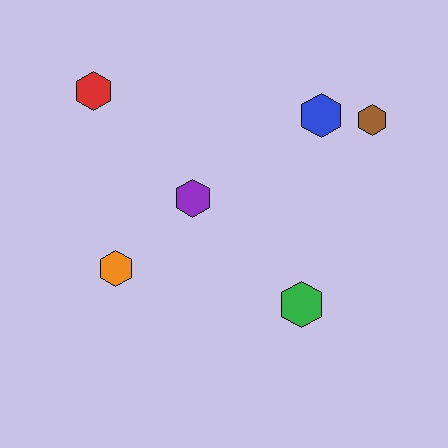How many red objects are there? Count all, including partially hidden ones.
There is 1 red object.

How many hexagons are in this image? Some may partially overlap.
There are 6 hexagons.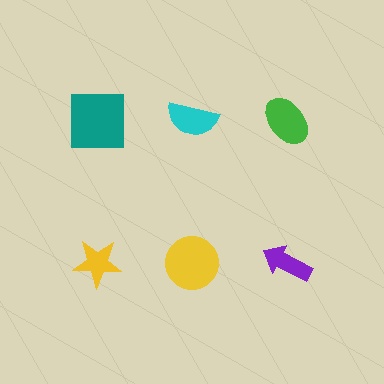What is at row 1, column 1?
A teal square.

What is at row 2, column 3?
A purple arrow.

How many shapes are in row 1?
3 shapes.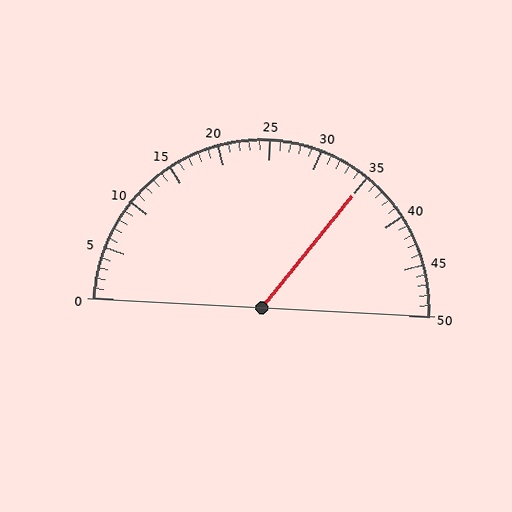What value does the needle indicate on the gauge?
The needle indicates approximately 35.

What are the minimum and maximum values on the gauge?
The gauge ranges from 0 to 50.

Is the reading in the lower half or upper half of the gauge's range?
The reading is in the upper half of the range (0 to 50).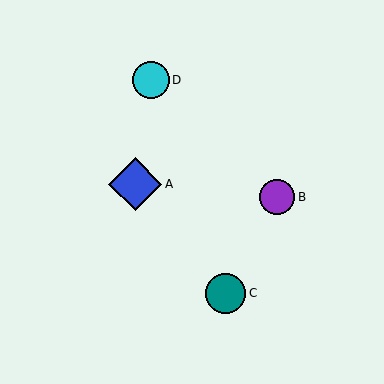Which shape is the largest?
The blue diamond (labeled A) is the largest.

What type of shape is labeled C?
Shape C is a teal circle.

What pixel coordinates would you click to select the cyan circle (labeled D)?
Click at (151, 80) to select the cyan circle D.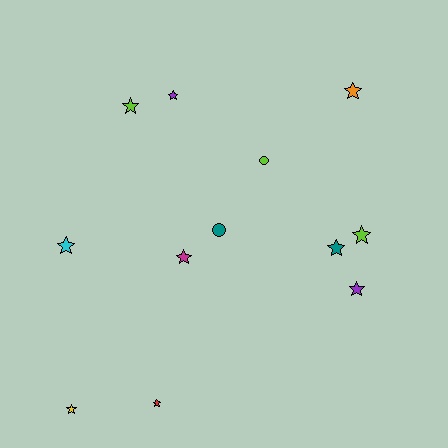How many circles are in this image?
There are 2 circles.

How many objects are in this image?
There are 12 objects.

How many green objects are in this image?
There are no green objects.